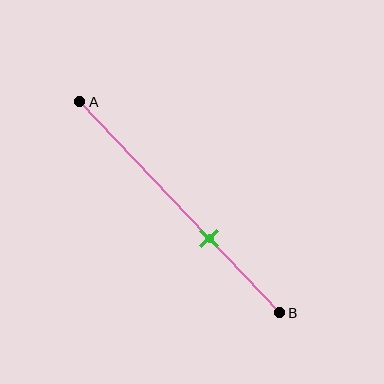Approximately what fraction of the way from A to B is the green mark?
The green mark is approximately 65% of the way from A to B.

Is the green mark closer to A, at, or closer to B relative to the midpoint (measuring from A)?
The green mark is closer to point B than the midpoint of segment AB.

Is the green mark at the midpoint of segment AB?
No, the mark is at about 65% from A, not at the 50% midpoint.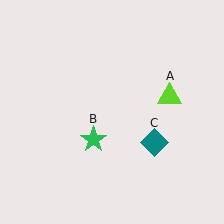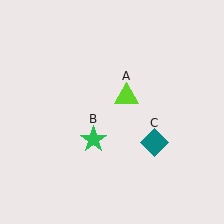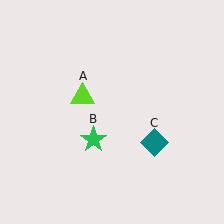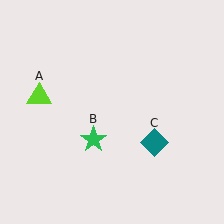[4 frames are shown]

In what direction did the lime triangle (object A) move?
The lime triangle (object A) moved left.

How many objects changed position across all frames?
1 object changed position: lime triangle (object A).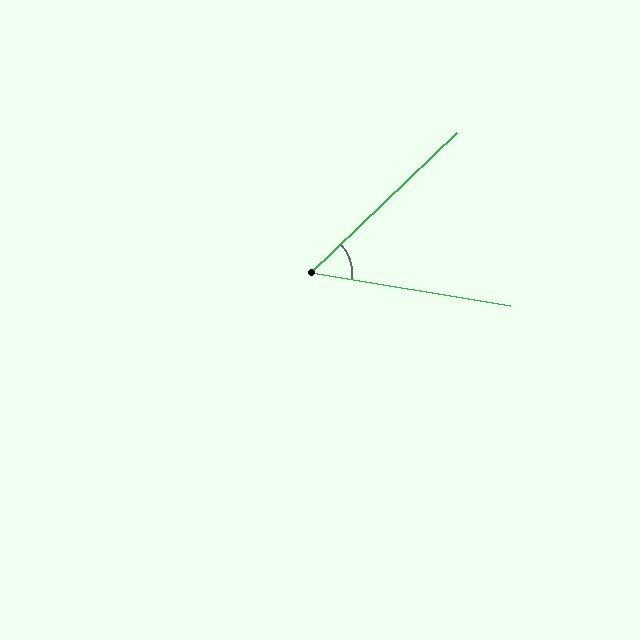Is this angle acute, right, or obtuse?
It is acute.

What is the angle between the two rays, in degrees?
Approximately 53 degrees.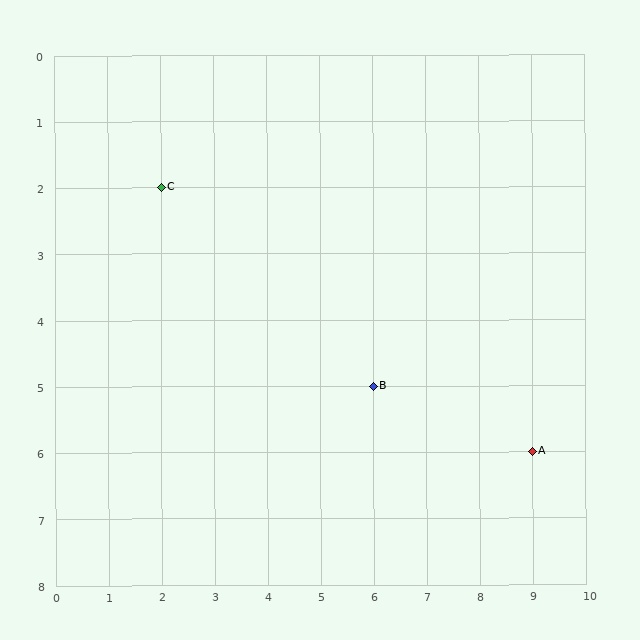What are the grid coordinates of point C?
Point C is at grid coordinates (2, 2).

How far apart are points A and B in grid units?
Points A and B are 3 columns and 1 row apart (about 3.2 grid units diagonally).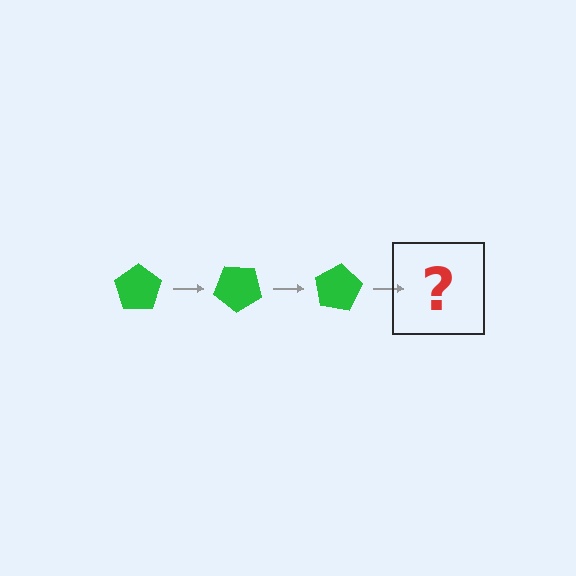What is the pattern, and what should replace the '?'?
The pattern is that the pentagon rotates 40 degrees each step. The '?' should be a green pentagon rotated 120 degrees.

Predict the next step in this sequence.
The next step is a green pentagon rotated 120 degrees.